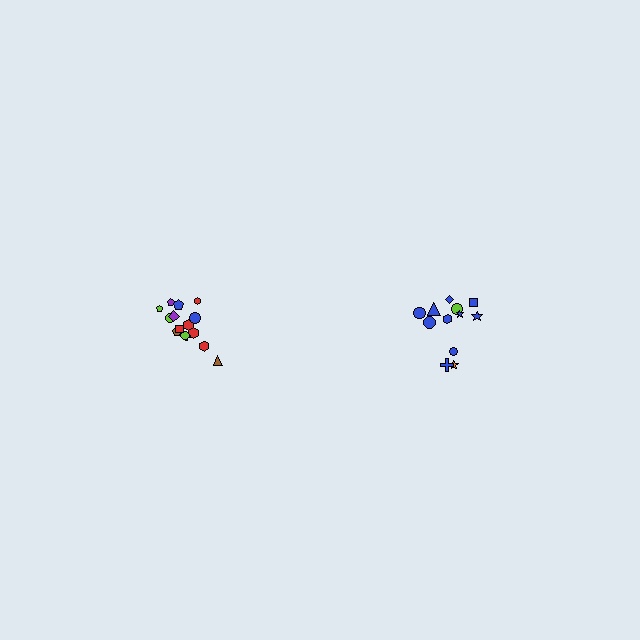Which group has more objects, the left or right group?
The left group.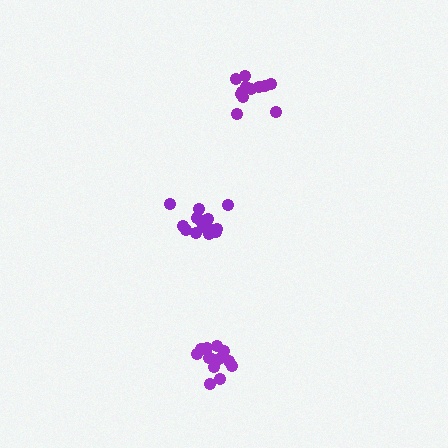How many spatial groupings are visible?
There are 3 spatial groupings.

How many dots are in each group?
Group 1: 15 dots, Group 2: 12 dots, Group 3: 14 dots (41 total).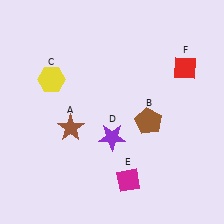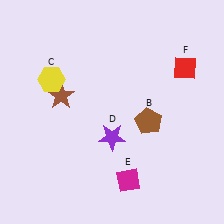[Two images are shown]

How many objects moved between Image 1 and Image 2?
1 object moved between the two images.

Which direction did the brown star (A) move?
The brown star (A) moved up.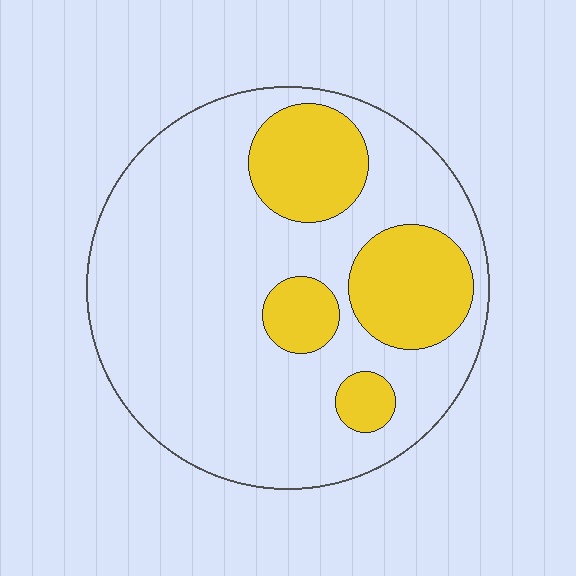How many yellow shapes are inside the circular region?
4.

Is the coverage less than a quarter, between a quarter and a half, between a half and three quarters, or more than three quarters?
Less than a quarter.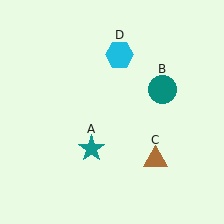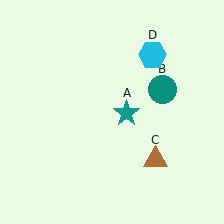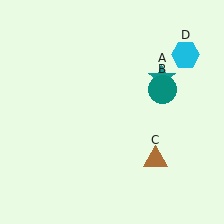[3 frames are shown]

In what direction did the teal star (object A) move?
The teal star (object A) moved up and to the right.